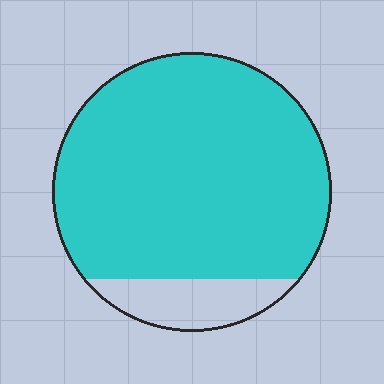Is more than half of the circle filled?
Yes.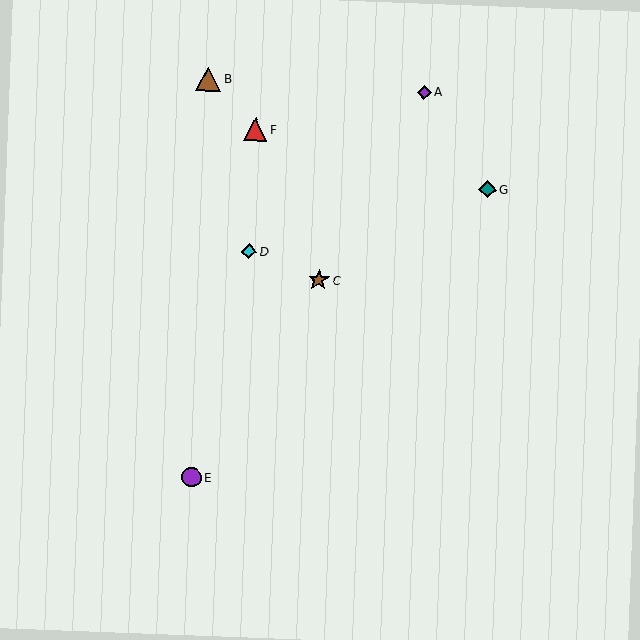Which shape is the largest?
The brown triangle (labeled B) is the largest.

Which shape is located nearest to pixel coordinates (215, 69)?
The brown triangle (labeled B) at (208, 79) is nearest to that location.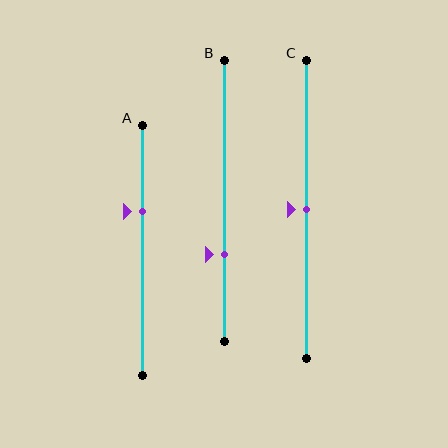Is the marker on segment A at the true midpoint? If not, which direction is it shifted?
No, the marker on segment A is shifted upward by about 15% of the segment length.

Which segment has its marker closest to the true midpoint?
Segment C has its marker closest to the true midpoint.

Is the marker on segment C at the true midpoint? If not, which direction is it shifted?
Yes, the marker on segment C is at the true midpoint.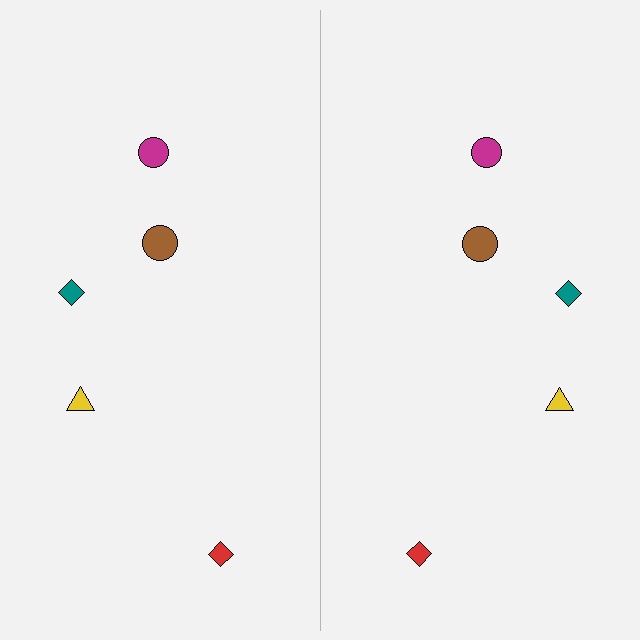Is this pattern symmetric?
Yes, this pattern has bilateral (reflection) symmetry.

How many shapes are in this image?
There are 10 shapes in this image.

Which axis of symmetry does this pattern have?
The pattern has a vertical axis of symmetry running through the center of the image.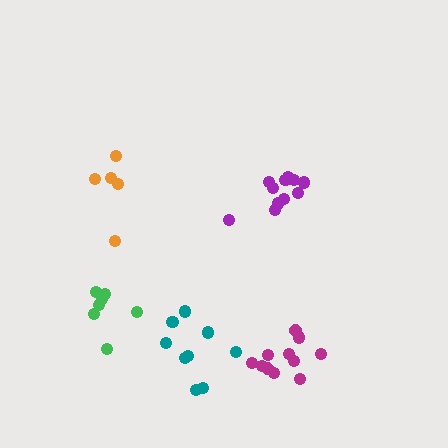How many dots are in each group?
Group 1: 11 dots, Group 2: 9 dots, Group 3: 5 dots, Group 4: 11 dots, Group 5: 7 dots (43 total).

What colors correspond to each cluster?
The clusters are colored: purple, teal, orange, magenta, green.